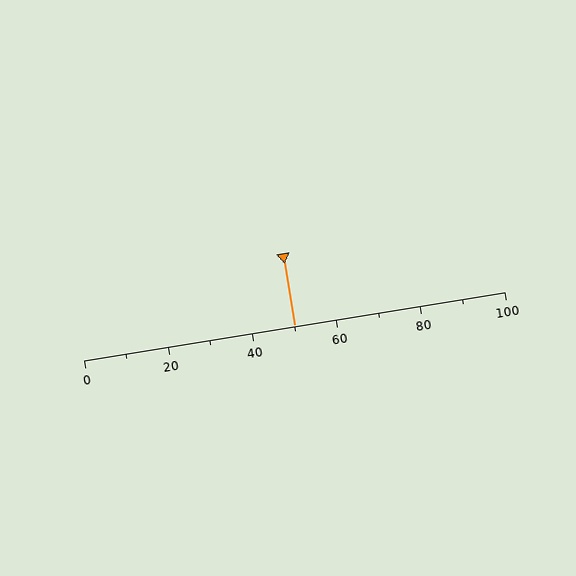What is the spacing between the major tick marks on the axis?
The major ticks are spaced 20 apart.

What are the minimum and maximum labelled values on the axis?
The axis runs from 0 to 100.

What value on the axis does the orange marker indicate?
The marker indicates approximately 50.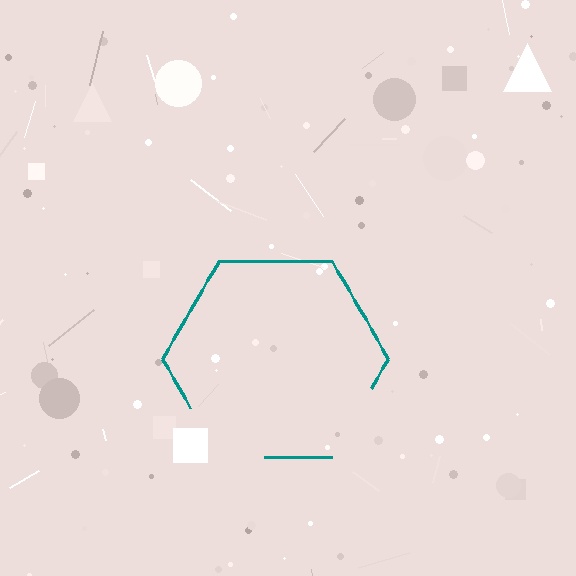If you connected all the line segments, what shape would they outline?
They would outline a hexagon.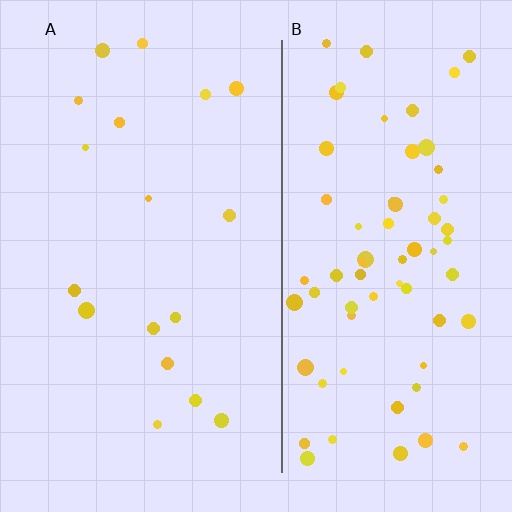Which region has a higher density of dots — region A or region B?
B (the right).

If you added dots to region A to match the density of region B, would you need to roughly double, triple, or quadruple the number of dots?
Approximately quadruple.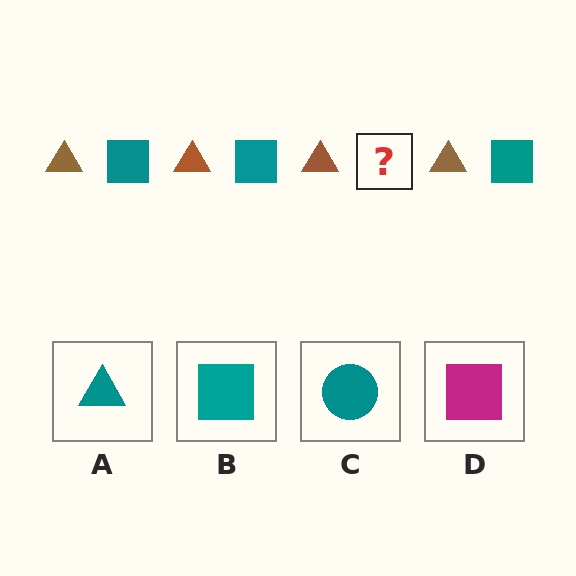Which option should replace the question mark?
Option B.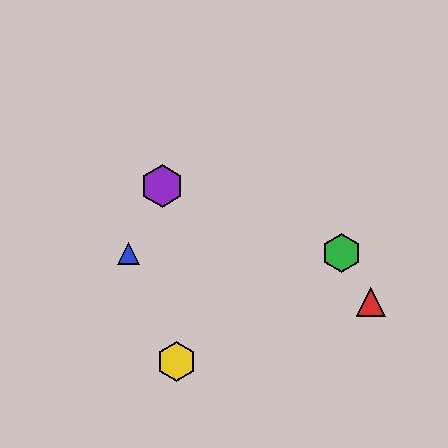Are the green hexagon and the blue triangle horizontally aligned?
Yes, both are at y≈253.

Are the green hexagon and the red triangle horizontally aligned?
No, the green hexagon is at y≈253 and the red triangle is at y≈302.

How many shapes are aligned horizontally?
2 shapes (the blue triangle, the green hexagon) are aligned horizontally.